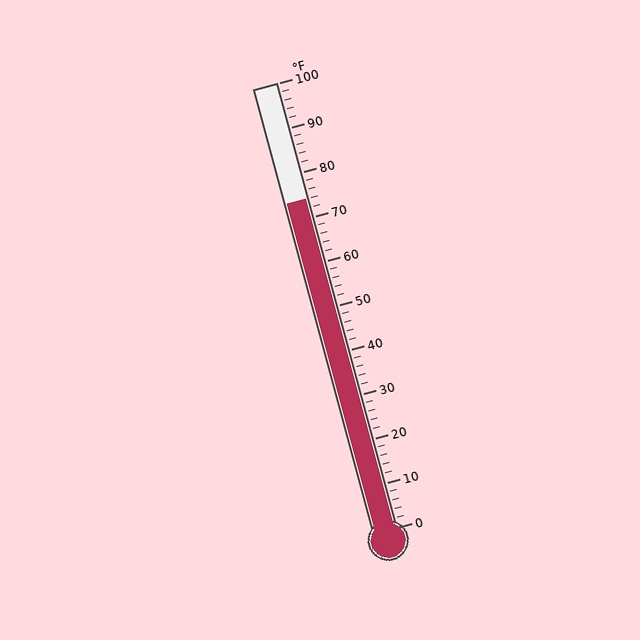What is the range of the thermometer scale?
The thermometer scale ranges from 0°F to 100°F.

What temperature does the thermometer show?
The thermometer shows approximately 74°F.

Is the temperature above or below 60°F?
The temperature is above 60°F.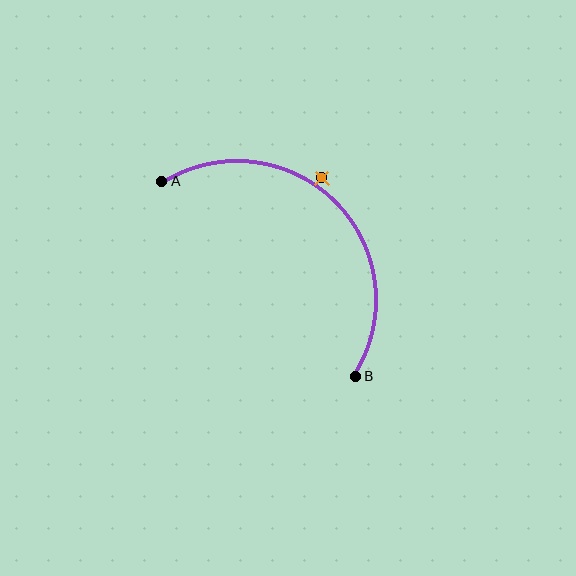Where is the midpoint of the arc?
The arc midpoint is the point on the curve farthest from the straight line joining A and B. It sits above and to the right of that line.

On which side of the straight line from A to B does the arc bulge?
The arc bulges above and to the right of the straight line connecting A and B.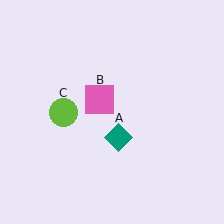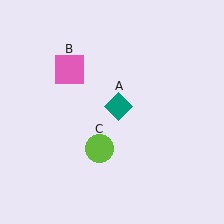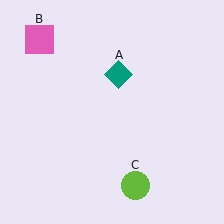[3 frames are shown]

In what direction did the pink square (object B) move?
The pink square (object B) moved up and to the left.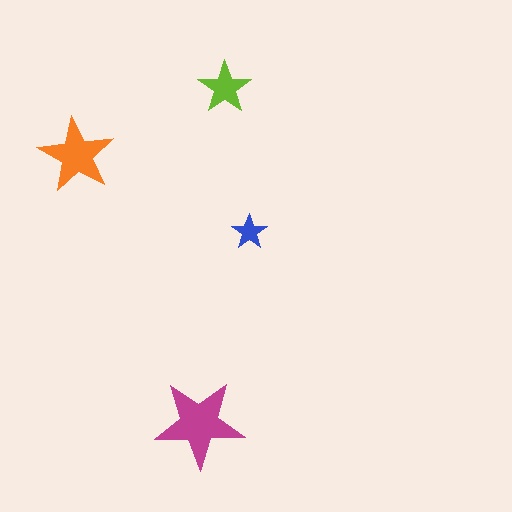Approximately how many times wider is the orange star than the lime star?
About 1.5 times wider.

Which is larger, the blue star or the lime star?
The lime one.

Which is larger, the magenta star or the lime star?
The magenta one.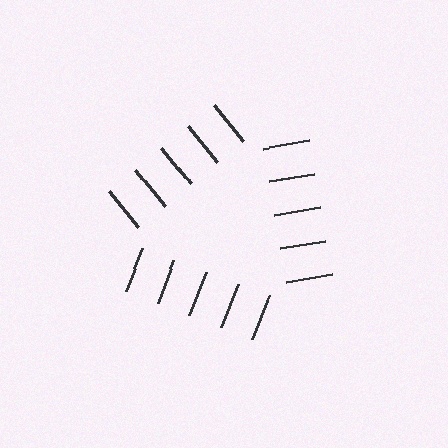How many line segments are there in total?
15 — 5 along each of the 3 edges.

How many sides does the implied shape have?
3 sides — the line-ends trace a triangle.